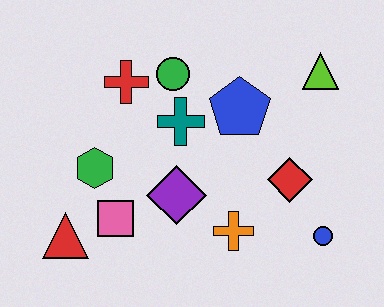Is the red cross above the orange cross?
Yes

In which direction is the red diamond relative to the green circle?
The red diamond is to the right of the green circle.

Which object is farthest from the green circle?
The blue circle is farthest from the green circle.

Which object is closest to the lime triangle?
The blue pentagon is closest to the lime triangle.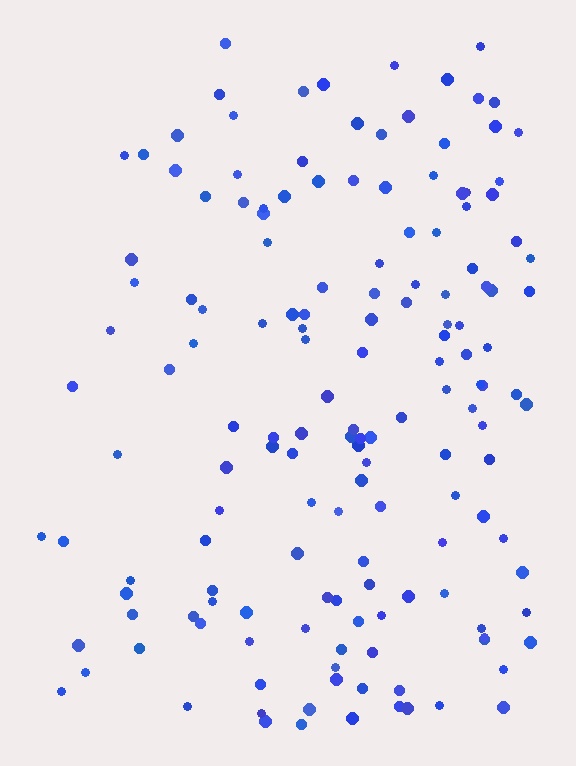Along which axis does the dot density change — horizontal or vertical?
Horizontal.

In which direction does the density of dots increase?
From left to right, with the right side densest.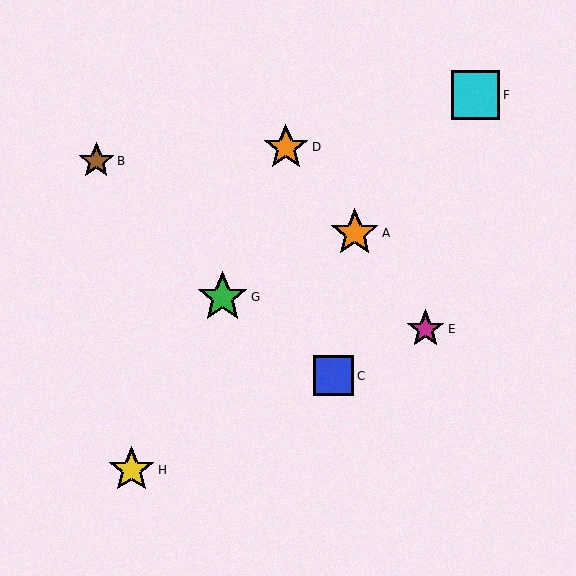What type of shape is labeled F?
Shape F is a cyan square.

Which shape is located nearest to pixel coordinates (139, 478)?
The yellow star (labeled H) at (131, 470) is nearest to that location.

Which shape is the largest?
The green star (labeled G) is the largest.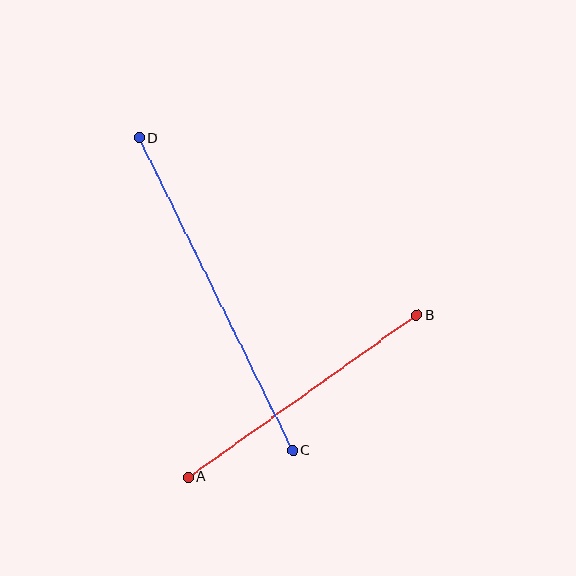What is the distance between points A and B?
The distance is approximately 280 pixels.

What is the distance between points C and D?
The distance is approximately 348 pixels.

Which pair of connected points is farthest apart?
Points C and D are farthest apart.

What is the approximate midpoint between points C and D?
The midpoint is at approximately (216, 294) pixels.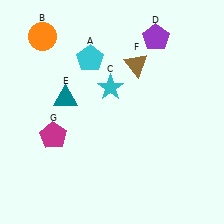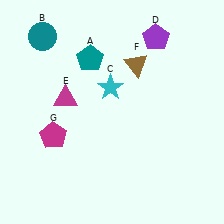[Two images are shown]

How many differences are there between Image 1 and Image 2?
There are 3 differences between the two images.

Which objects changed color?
A changed from cyan to teal. B changed from orange to teal. E changed from teal to magenta.